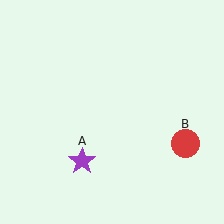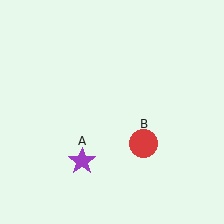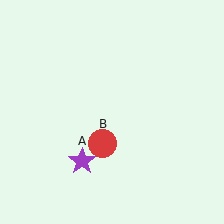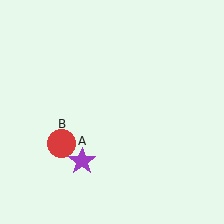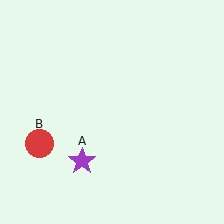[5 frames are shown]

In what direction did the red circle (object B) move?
The red circle (object B) moved left.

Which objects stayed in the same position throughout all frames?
Purple star (object A) remained stationary.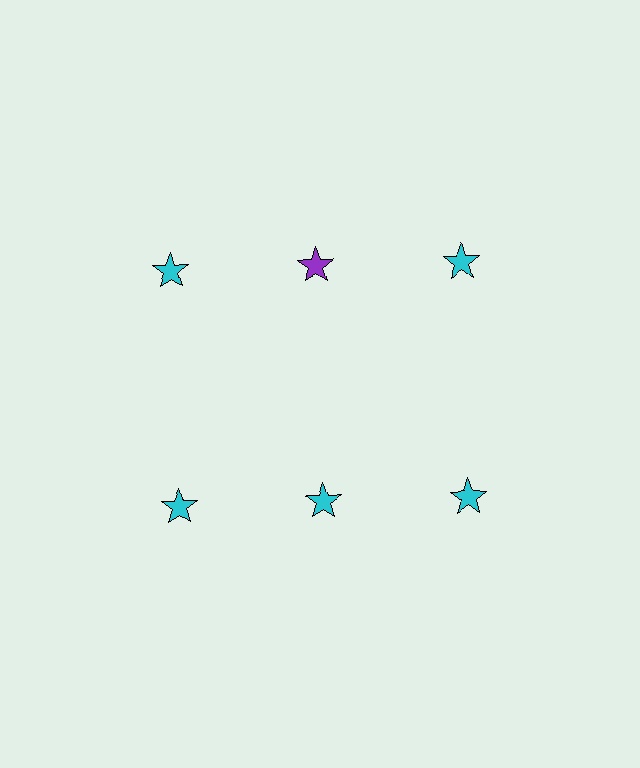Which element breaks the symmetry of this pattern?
The purple star in the top row, second from left column breaks the symmetry. All other shapes are cyan stars.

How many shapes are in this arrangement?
There are 6 shapes arranged in a grid pattern.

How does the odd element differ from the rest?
It has a different color: purple instead of cyan.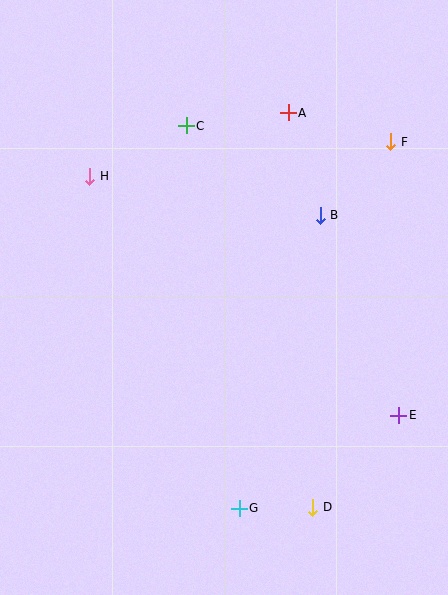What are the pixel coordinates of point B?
Point B is at (320, 215).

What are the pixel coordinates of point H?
Point H is at (90, 176).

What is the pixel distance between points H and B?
The distance between H and B is 234 pixels.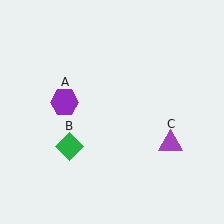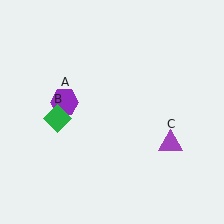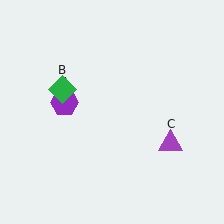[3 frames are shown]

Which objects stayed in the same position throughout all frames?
Purple hexagon (object A) and purple triangle (object C) remained stationary.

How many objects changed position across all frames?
1 object changed position: green diamond (object B).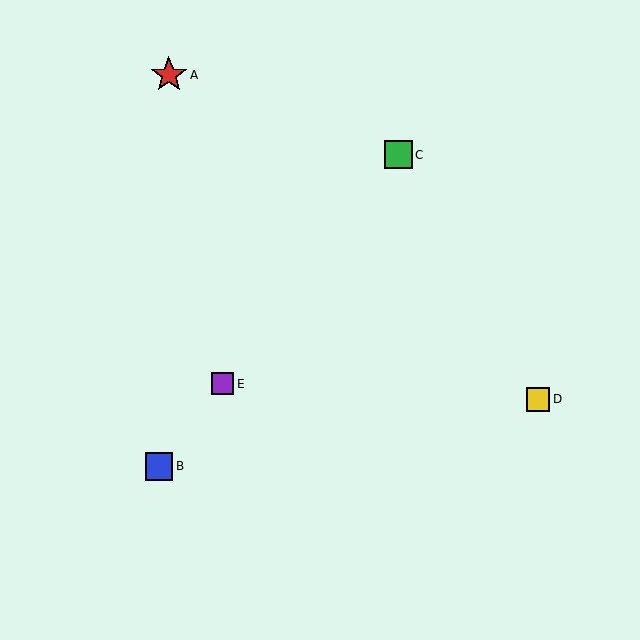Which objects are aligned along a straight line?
Objects B, C, E are aligned along a straight line.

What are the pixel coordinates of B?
Object B is at (159, 466).